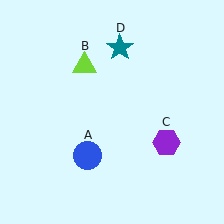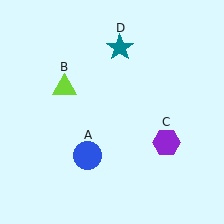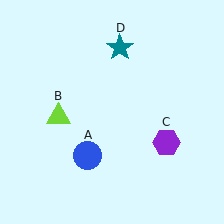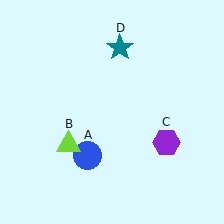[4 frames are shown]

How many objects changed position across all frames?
1 object changed position: lime triangle (object B).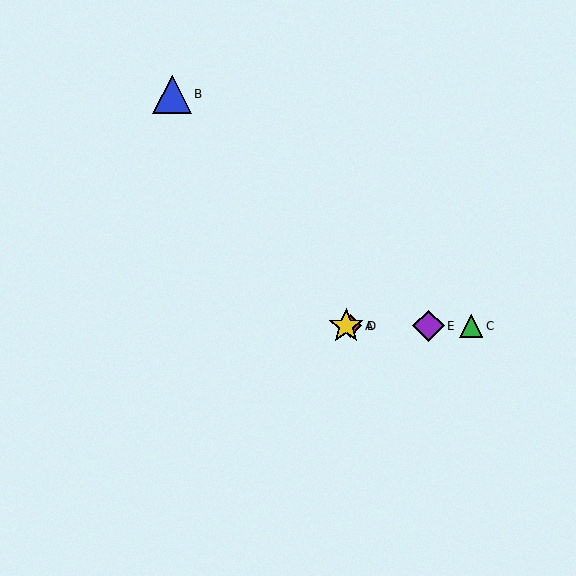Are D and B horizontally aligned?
No, D is at y≈326 and B is at y≈94.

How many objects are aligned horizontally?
4 objects (A, C, D, E) are aligned horizontally.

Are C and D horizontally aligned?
Yes, both are at y≈326.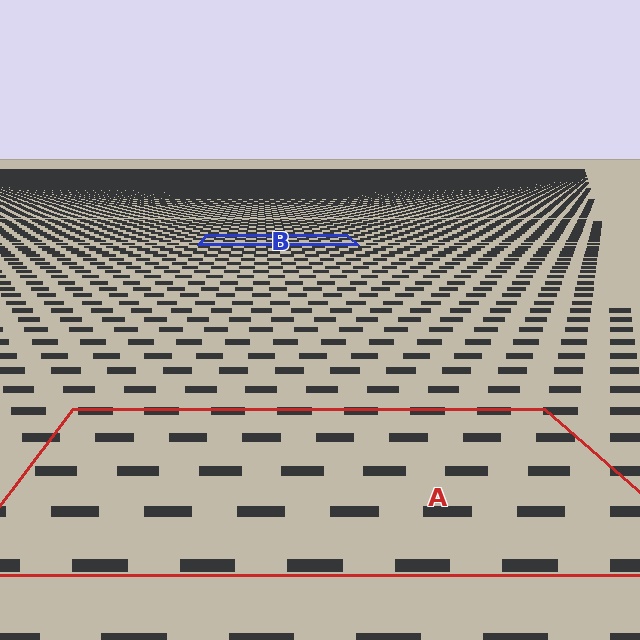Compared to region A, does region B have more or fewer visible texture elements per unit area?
Region B has more texture elements per unit area — they are packed more densely because it is farther away.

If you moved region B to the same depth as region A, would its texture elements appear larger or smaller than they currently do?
They would appear larger. At a closer depth, the same texture elements are projected at a bigger on-screen size.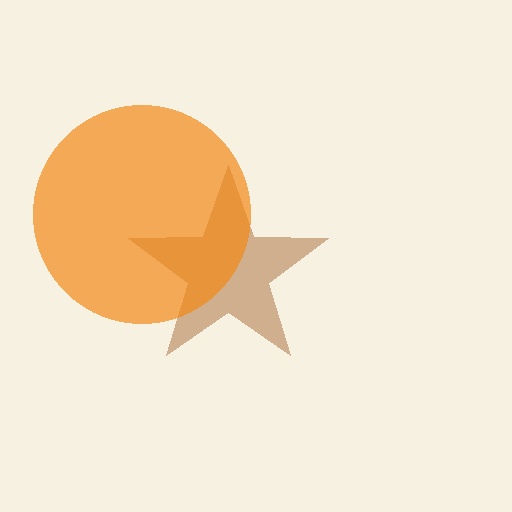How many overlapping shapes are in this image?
There are 2 overlapping shapes in the image.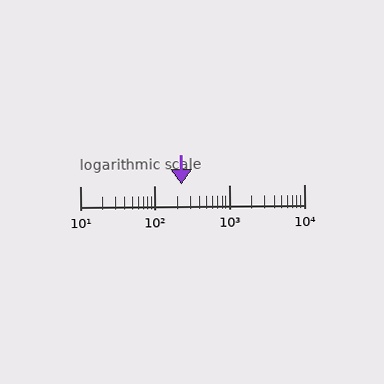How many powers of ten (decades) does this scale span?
The scale spans 3 decades, from 10 to 10000.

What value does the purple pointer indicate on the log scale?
The pointer indicates approximately 230.